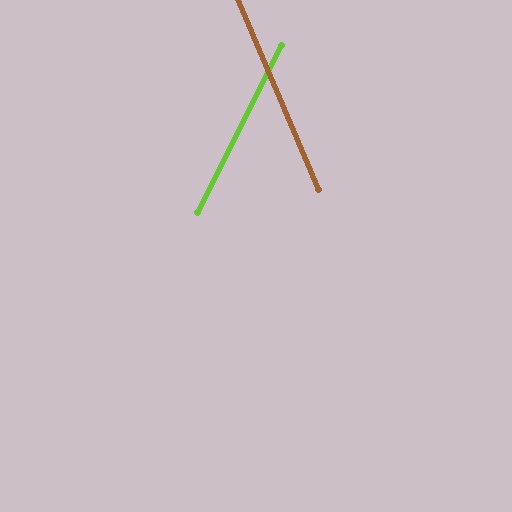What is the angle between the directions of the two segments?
Approximately 50 degrees.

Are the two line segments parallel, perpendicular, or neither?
Neither parallel nor perpendicular — they differ by about 50°.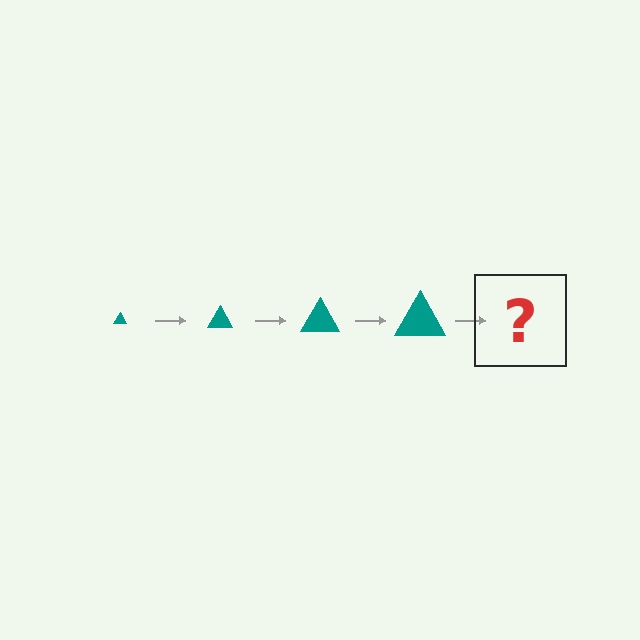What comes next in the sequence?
The next element should be a teal triangle, larger than the previous one.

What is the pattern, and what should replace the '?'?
The pattern is that the triangle gets progressively larger each step. The '?' should be a teal triangle, larger than the previous one.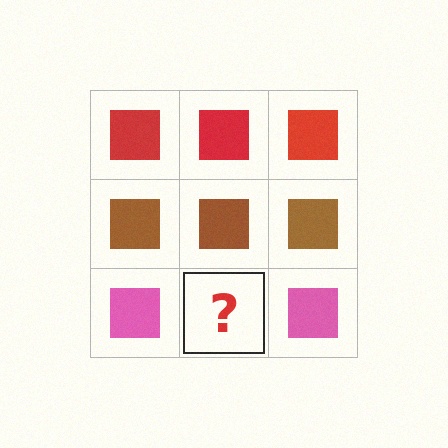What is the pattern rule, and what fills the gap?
The rule is that each row has a consistent color. The gap should be filled with a pink square.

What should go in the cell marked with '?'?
The missing cell should contain a pink square.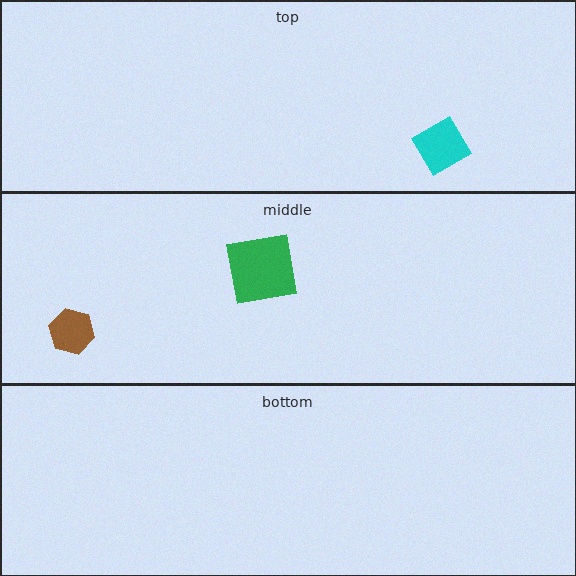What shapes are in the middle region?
The brown hexagon, the green square.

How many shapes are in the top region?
1.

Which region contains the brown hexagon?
The middle region.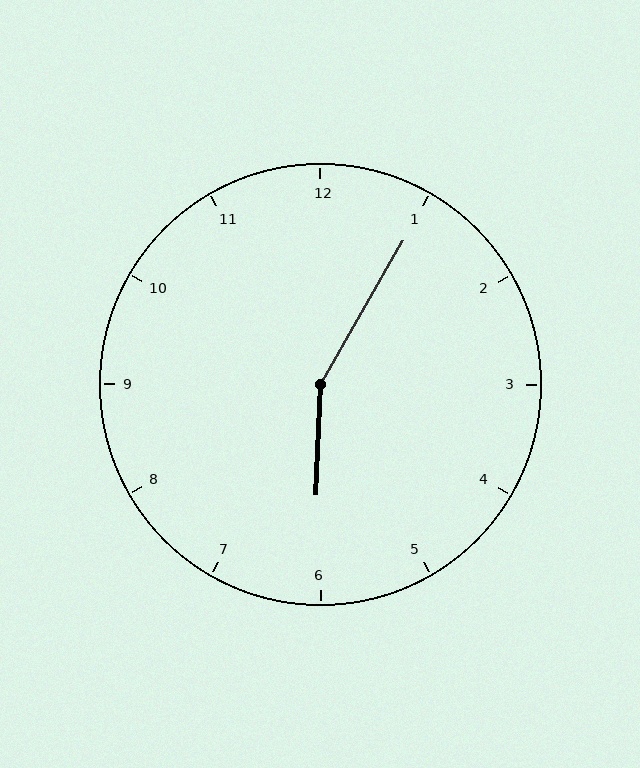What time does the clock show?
6:05.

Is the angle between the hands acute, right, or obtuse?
It is obtuse.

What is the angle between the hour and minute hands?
Approximately 152 degrees.